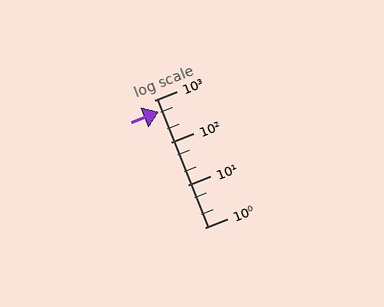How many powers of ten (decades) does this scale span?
The scale spans 3 decades, from 1 to 1000.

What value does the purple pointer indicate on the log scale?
The pointer indicates approximately 520.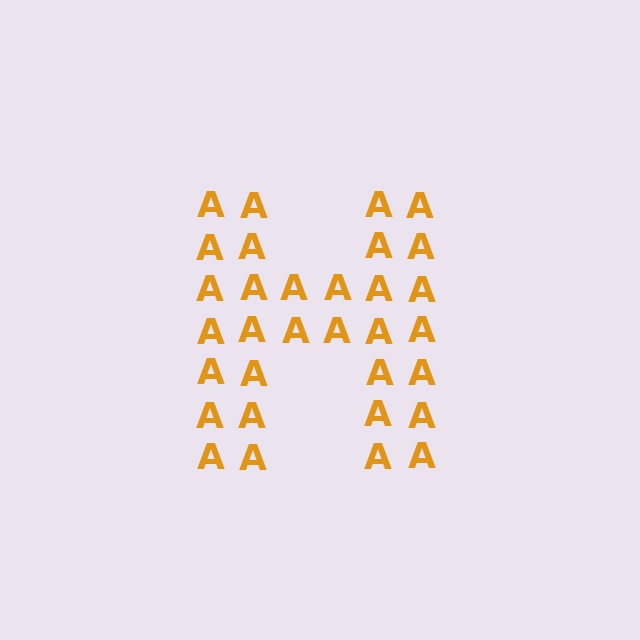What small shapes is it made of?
It is made of small letter A's.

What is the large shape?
The large shape is the letter H.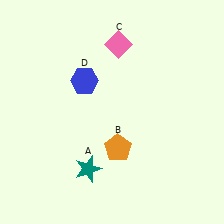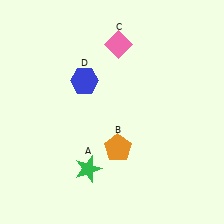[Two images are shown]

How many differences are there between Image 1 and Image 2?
There is 1 difference between the two images.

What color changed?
The star (A) changed from teal in Image 1 to green in Image 2.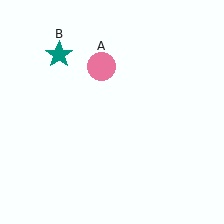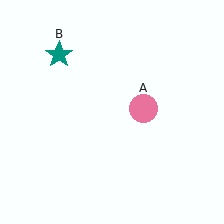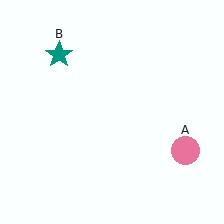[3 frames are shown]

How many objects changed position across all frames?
1 object changed position: pink circle (object A).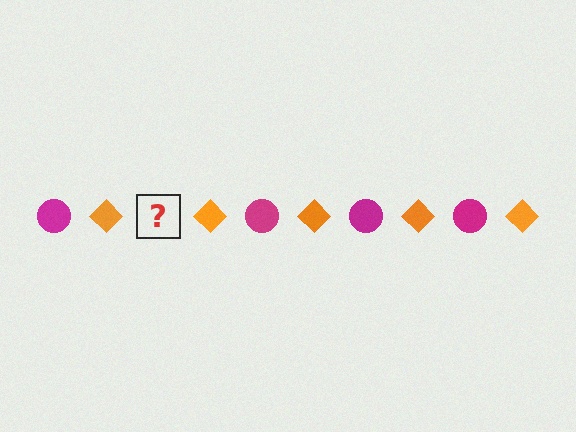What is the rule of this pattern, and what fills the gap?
The rule is that the pattern alternates between magenta circle and orange diamond. The gap should be filled with a magenta circle.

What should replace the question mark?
The question mark should be replaced with a magenta circle.